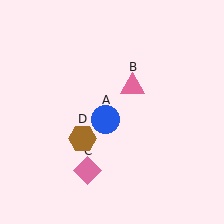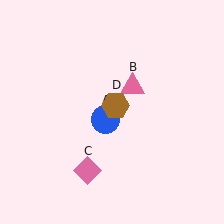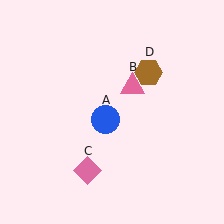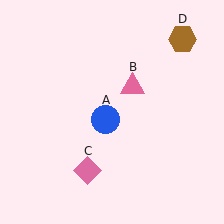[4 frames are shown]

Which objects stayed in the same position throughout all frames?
Blue circle (object A) and pink triangle (object B) and pink diamond (object C) remained stationary.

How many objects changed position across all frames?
1 object changed position: brown hexagon (object D).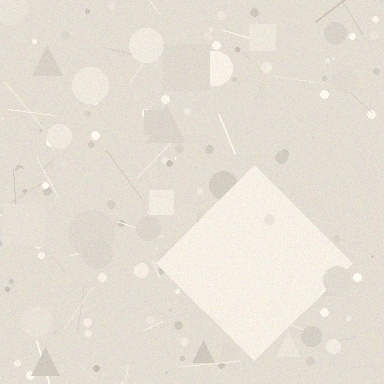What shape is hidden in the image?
A diamond is hidden in the image.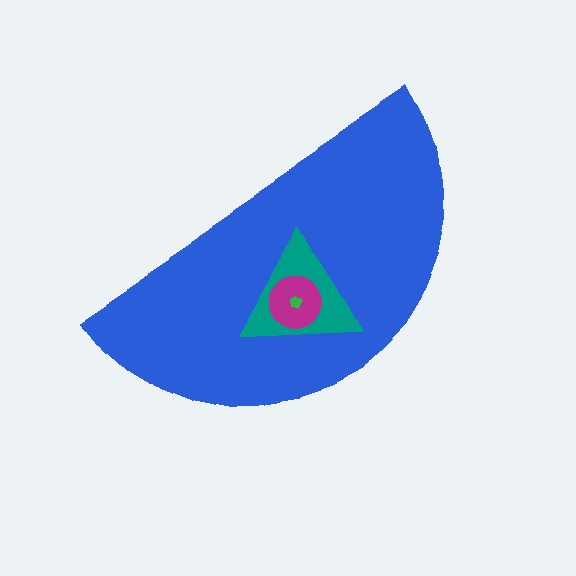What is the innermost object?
The green pentagon.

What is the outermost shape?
The blue semicircle.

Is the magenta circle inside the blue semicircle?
Yes.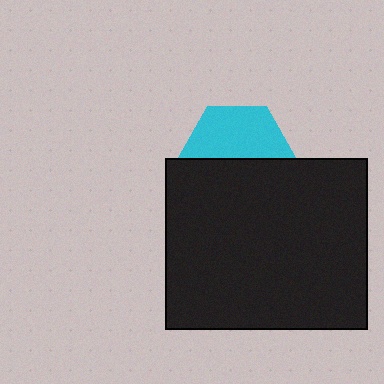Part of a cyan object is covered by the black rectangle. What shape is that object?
It is a hexagon.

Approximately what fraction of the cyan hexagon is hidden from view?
Roughly 50% of the cyan hexagon is hidden behind the black rectangle.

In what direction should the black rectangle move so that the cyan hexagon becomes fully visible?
The black rectangle should move down. That is the shortest direction to clear the overlap and leave the cyan hexagon fully visible.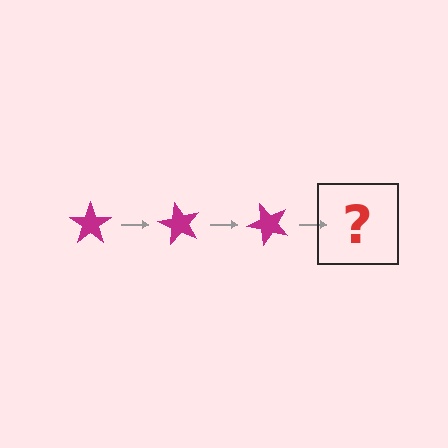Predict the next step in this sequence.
The next step is a magenta star rotated 180 degrees.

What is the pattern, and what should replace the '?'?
The pattern is that the star rotates 60 degrees each step. The '?' should be a magenta star rotated 180 degrees.